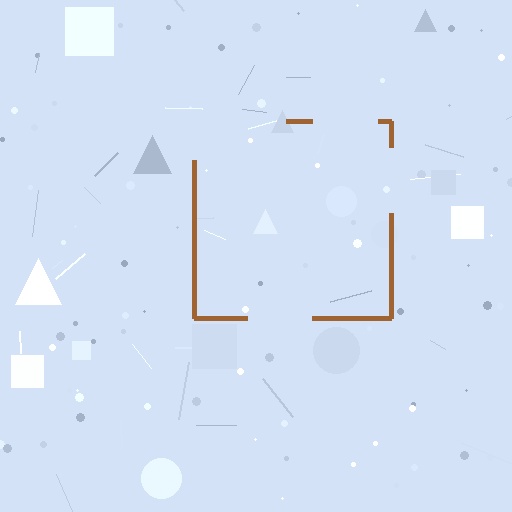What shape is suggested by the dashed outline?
The dashed outline suggests a square.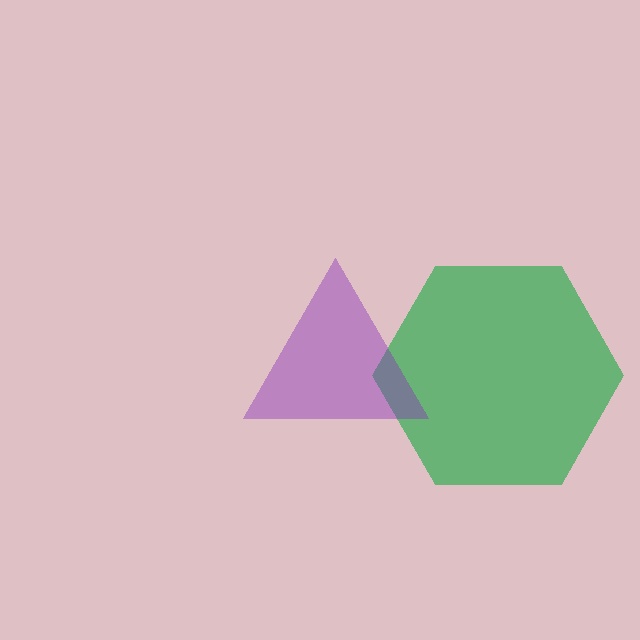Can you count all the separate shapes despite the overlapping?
Yes, there are 2 separate shapes.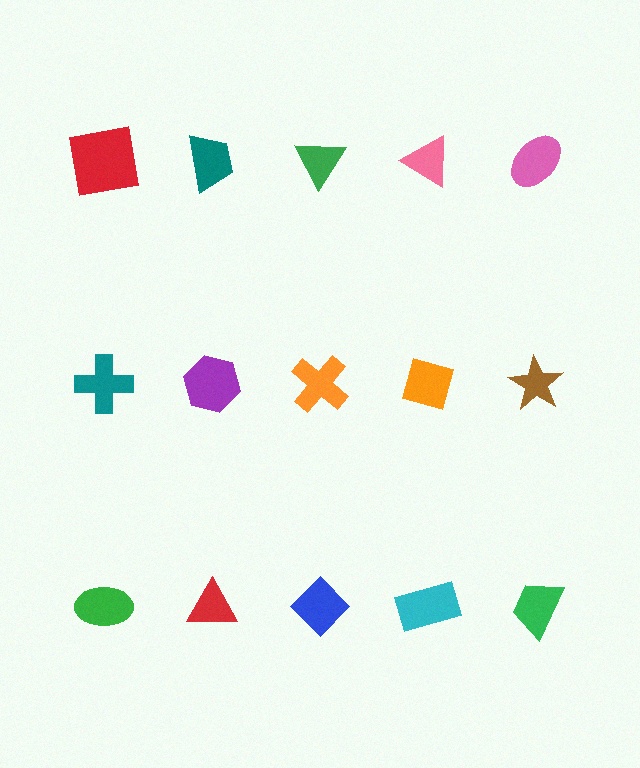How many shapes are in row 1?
5 shapes.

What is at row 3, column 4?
A cyan rectangle.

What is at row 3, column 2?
A red triangle.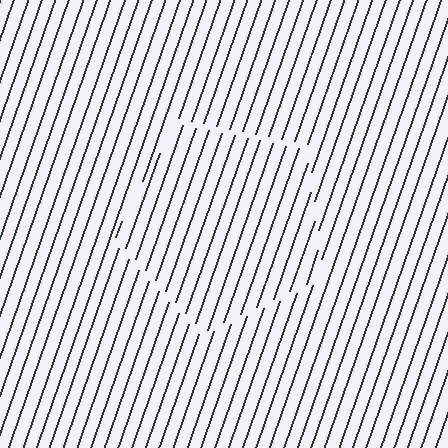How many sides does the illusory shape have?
5 sides — the line-ends trace a pentagon.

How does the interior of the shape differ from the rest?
The interior of the shape contains the same grating, shifted by half a period — the contour is defined by the phase discontinuity where line-ends from the inner and outer gratings abut.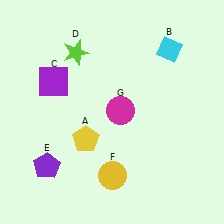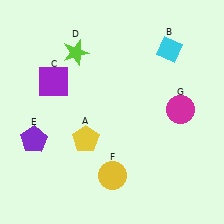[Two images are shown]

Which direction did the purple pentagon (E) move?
The purple pentagon (E) moved up.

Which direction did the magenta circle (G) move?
The magenta circle (G) moved right.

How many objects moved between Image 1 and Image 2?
2 objects moved between the two images.